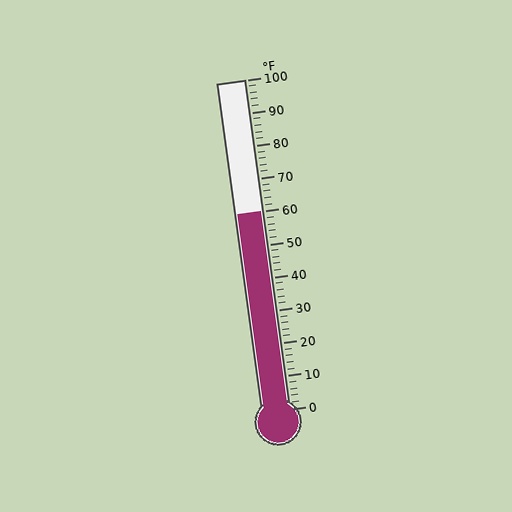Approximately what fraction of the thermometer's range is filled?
The thermometer is filled to approximately 60% of its range.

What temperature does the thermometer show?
The thermometer shows approximately 60°F.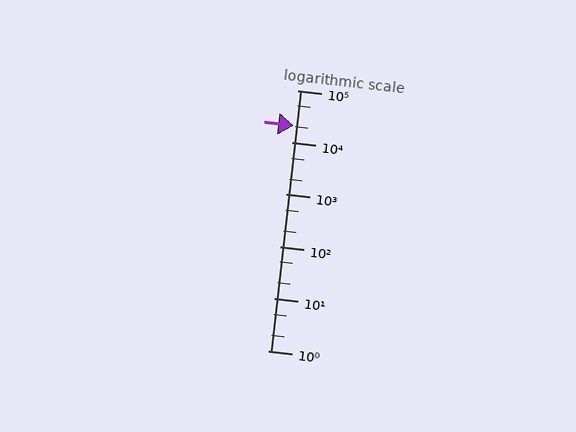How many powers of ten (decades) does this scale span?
The scale spans 5 decades, from 1 to 100000.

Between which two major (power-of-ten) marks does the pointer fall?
The pointer is between 10000 and 100000.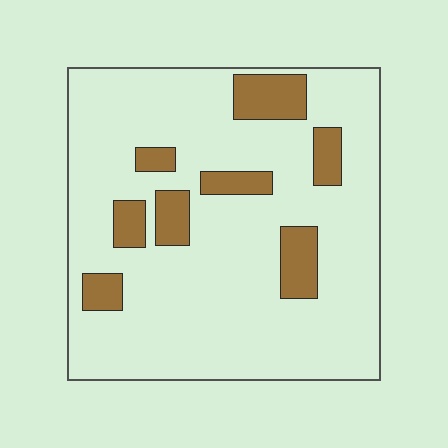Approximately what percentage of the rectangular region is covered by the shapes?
Approximately 15%.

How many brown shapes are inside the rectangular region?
8.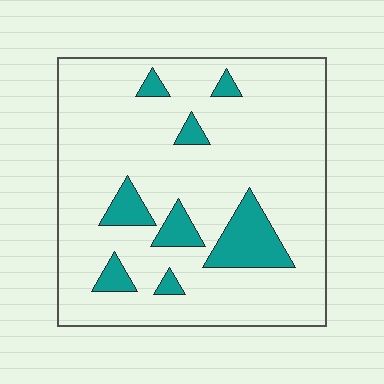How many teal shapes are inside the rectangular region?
8.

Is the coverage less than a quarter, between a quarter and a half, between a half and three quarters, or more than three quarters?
Less than a quarter.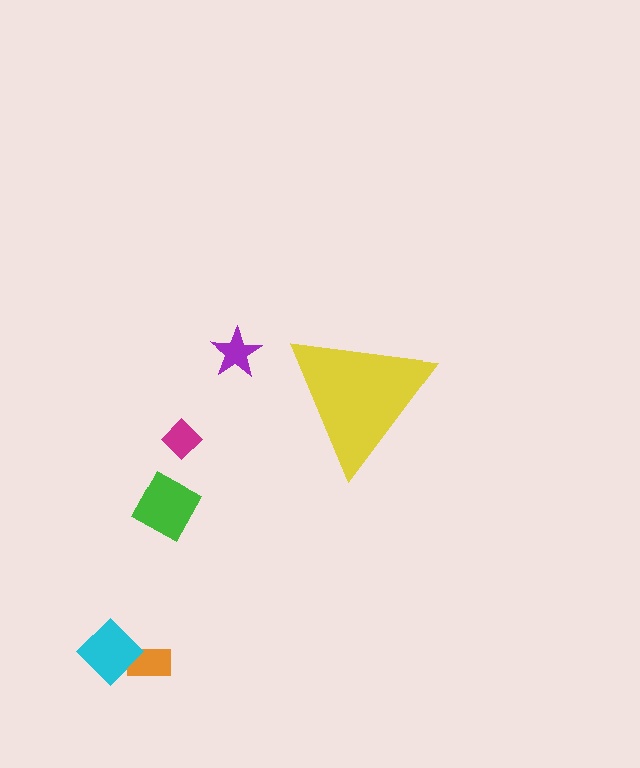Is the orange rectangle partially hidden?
No, the orange rectangle is fully visible.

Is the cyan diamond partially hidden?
No, the cyan diamond is fully visible.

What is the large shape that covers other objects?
A yellow triangle.